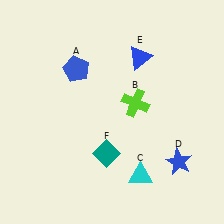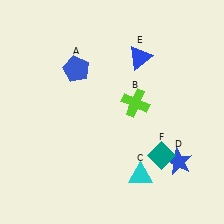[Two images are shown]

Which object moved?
The teal diamond (F) moved right.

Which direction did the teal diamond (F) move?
The teal diamond (F) moved right.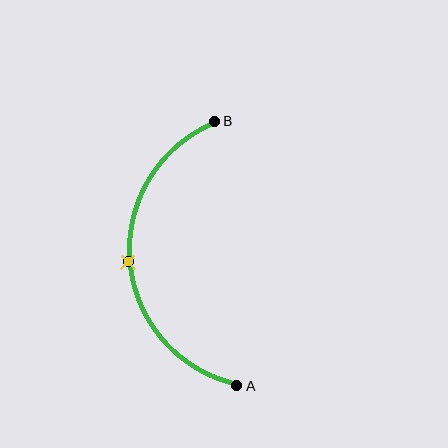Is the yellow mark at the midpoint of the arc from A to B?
Yes. The yellow mark lies on the arc at equal arc-length from both A and B — it is the arc midpoint.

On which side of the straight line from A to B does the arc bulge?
The arc bulges to the left of the straight line connecting A and B.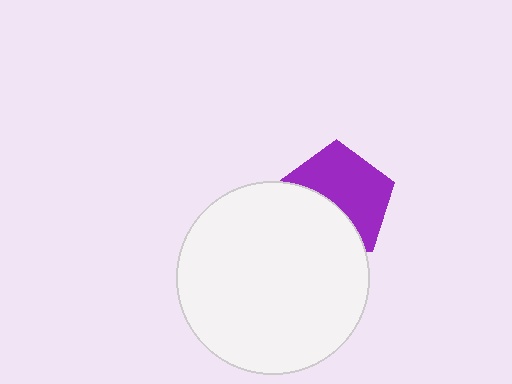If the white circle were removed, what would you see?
You would see the complete purple pentagon.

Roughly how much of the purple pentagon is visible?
About half of it is visible (roughly 59%).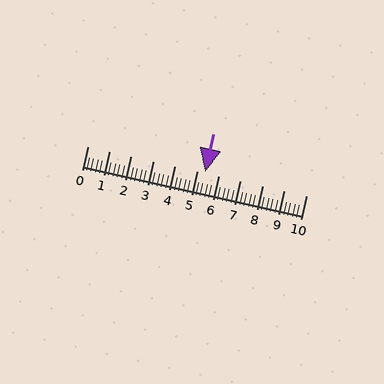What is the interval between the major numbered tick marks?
The major tick marks are spaced 1 units apart.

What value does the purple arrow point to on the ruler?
The purple arrow points to approximately 5.4.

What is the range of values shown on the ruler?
The ruler shows values from 0 to 10.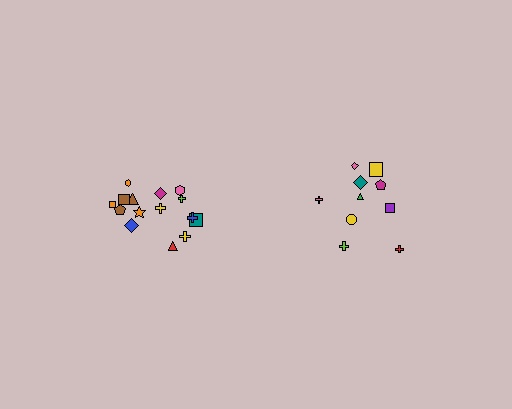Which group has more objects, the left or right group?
The left group.